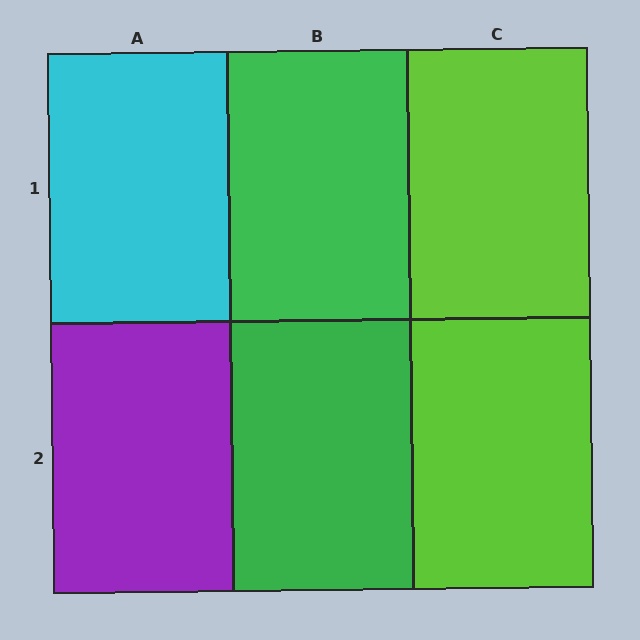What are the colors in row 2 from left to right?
Purple, green, lime.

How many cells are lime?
2 cells are lime.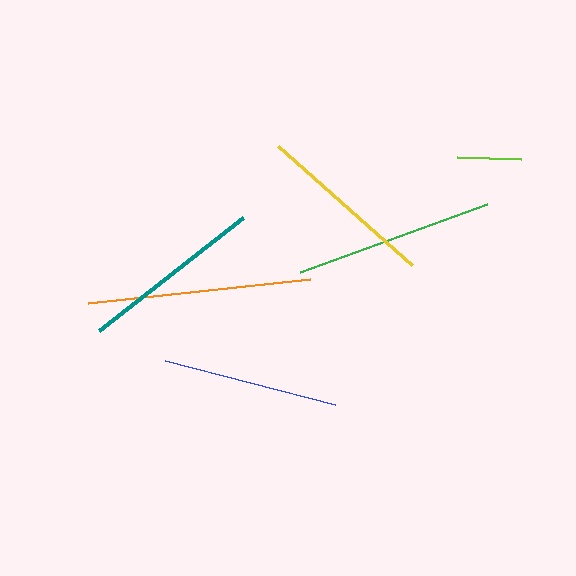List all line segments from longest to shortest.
From longest to shortest: orange, green, teal, yellow, blue, lime.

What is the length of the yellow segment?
The yellow segment is approximately 180 pixels long.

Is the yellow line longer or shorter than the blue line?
The yellow line is longer than the blue line.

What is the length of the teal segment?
The teal segment is approximately 183 pixels long.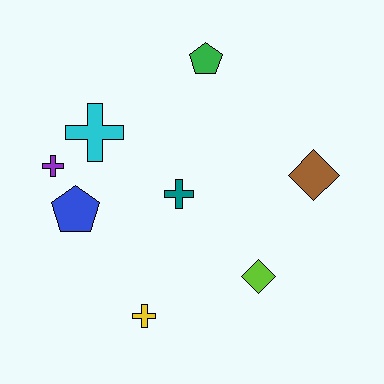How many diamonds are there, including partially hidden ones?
There are 2 diamonds.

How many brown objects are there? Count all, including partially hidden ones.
There is 1 brown object.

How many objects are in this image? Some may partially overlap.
There are 8 objects.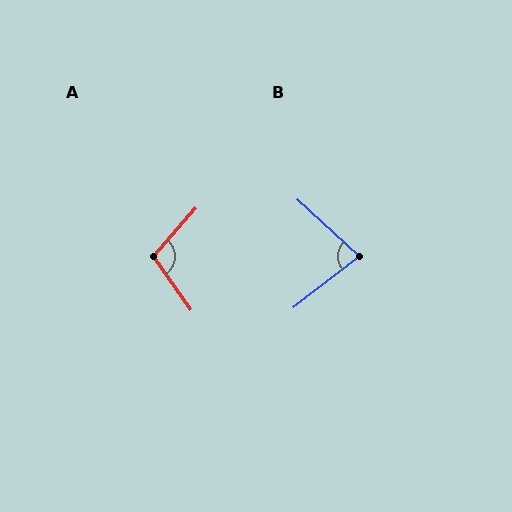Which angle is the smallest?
B, at approximately 80 degrees.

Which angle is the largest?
A, at approximately 104 degrees.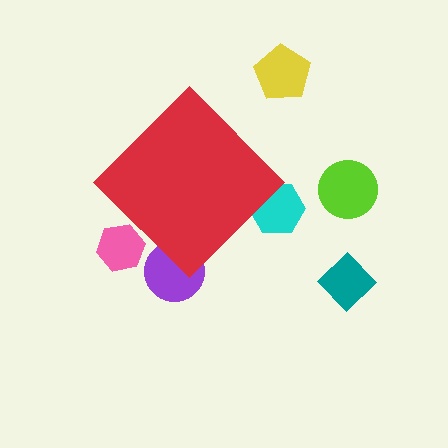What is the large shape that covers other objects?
A red diamond.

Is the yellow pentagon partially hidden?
No, the yellow pentagon is fully visible.